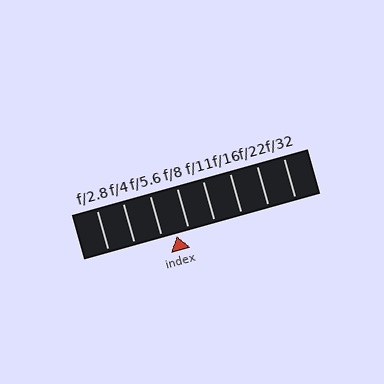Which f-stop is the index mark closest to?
The index mark is closest to f/8.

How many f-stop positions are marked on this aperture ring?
There are 8 f-stop positions marked.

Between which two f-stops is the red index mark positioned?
The index mark is between f/5.6 and f/8.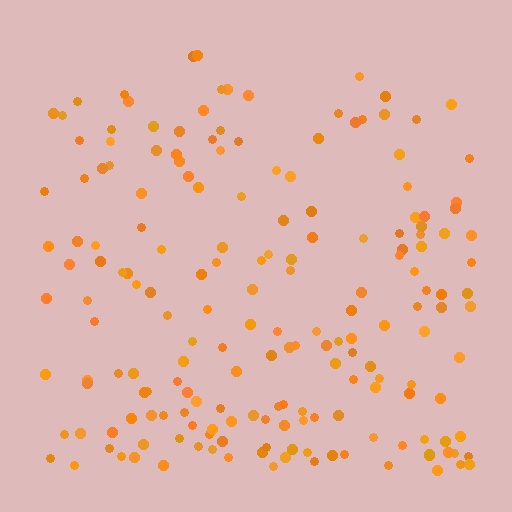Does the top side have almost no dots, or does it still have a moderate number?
Still a moderate number, just noticeably fewer than the bottom.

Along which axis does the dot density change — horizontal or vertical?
Vertical.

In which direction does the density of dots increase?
From top to bottom, with the bottom side densest.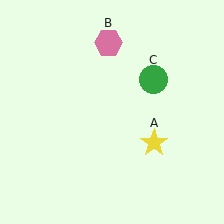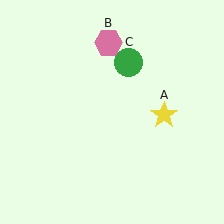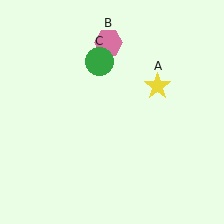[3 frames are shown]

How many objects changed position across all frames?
2 objects changed position: yellow star (object A), green circle (object C).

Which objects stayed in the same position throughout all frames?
Pink hexagon (object B) remained stationary.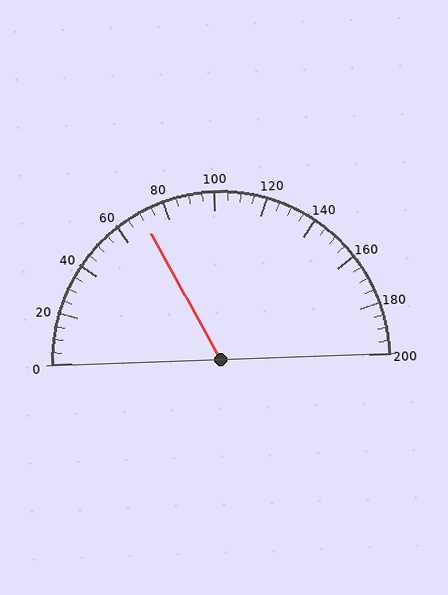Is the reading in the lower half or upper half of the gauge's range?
The reading is in the lower half of the range (0 to 200).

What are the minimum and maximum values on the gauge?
The gauge ranges from 0 to 200.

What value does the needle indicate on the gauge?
The needle indicates approximately 70.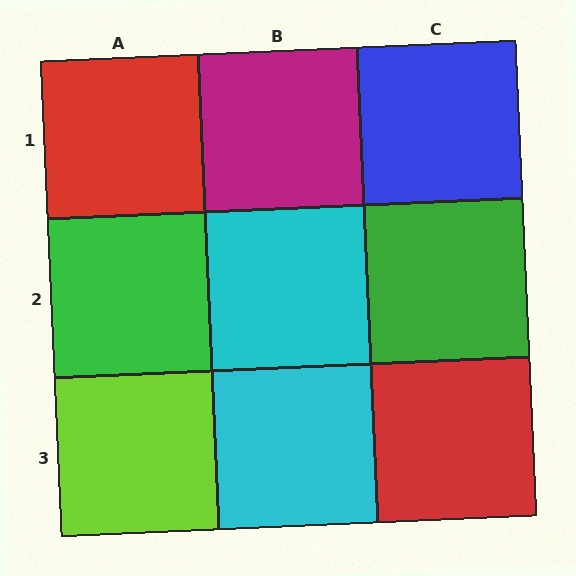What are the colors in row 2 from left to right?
Green, cyan, green.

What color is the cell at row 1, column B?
Magenta.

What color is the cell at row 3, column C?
Red.